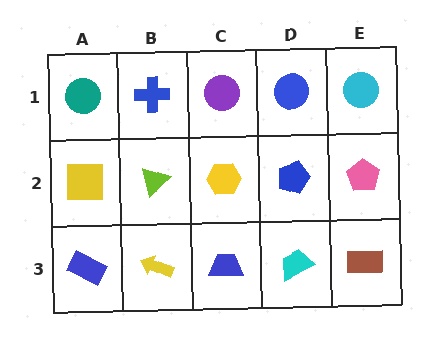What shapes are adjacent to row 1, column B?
A lime triangle (row 2, column B), a teal circle (row 1, column A), a purple circle (row 1, column C).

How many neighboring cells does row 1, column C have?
3.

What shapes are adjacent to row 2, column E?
A cyan circle (row 1, column E), a brown rectangle (row 3, column E), a blue pentagon (row 2, column D).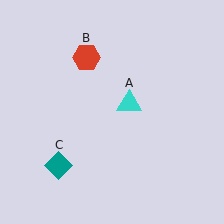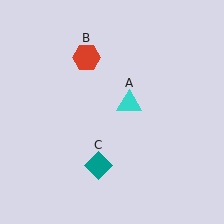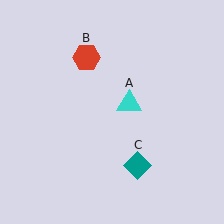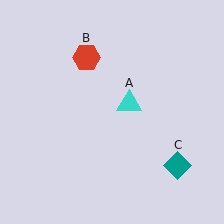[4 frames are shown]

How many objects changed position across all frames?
1 object changed position: teal diamond (object C).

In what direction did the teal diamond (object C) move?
The teal diamond (object C) moved right.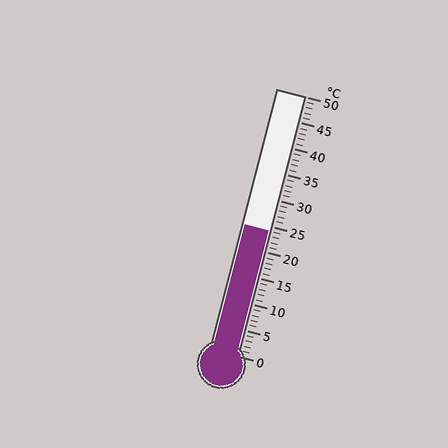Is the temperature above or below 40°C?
The temperature is below 40°C.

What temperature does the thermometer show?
The thermometer shows approximately 24°C.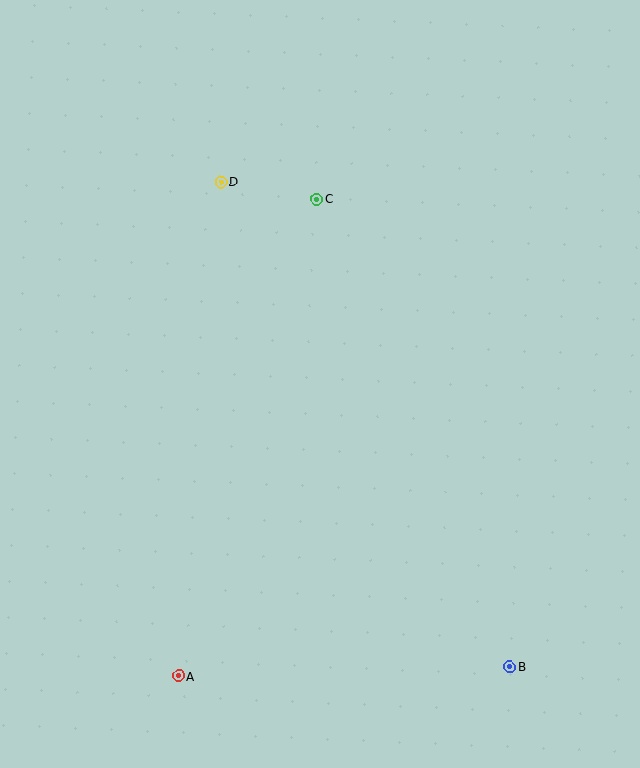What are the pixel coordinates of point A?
Point A is at (179, 676).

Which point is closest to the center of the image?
Point C at (317, 199) is closest to the center.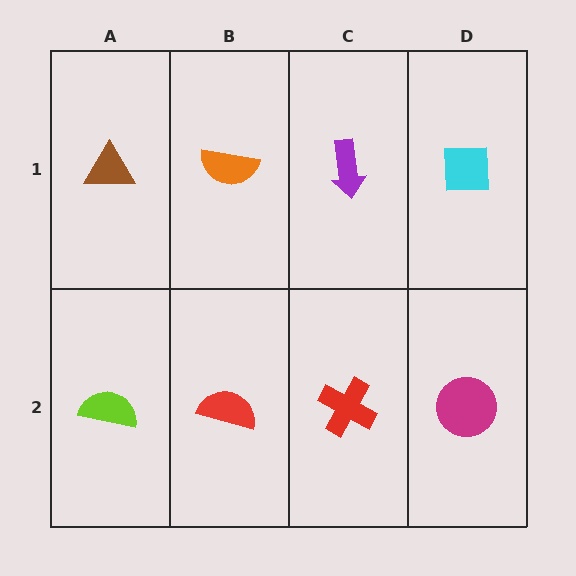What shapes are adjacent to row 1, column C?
A red cross (row 2, column C), an orange semicircle (row 1, column B), a cyan square (row 1, column D).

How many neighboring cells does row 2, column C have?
3.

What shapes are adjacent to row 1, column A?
A lime semicircle (row 2, column A), an orange semicircle (row 1, column B).